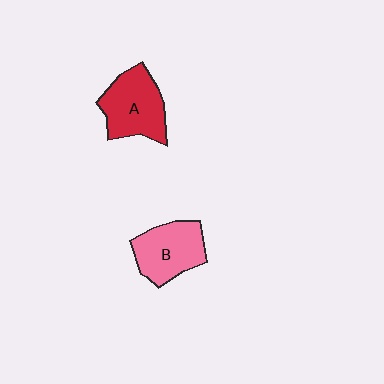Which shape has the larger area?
Shape A (red).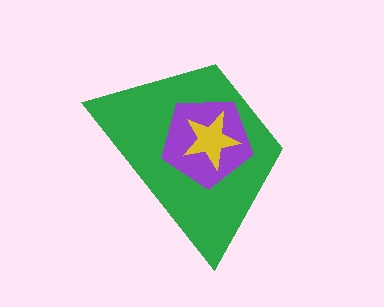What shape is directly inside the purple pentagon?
The yellow star.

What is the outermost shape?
The green trapezoid.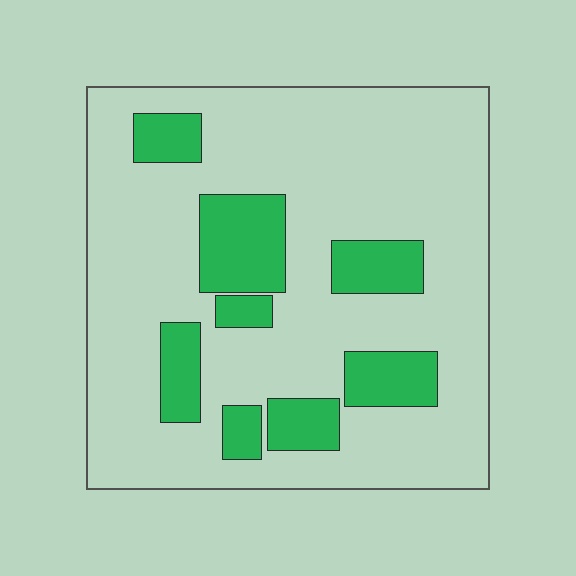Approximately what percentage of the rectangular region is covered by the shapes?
Approximately 20%.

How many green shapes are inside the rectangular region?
8.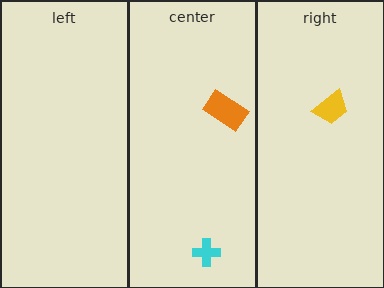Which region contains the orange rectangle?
The center region.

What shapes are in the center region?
The cyan cross, the orange rectangle.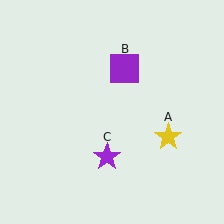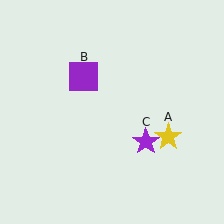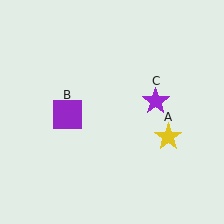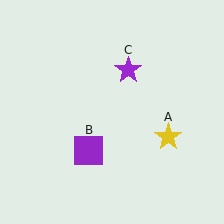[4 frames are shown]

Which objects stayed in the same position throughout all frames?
Yellow star (object A) remained stationary.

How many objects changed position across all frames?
2 objects changed position: purple square (object B), purple star (object C).